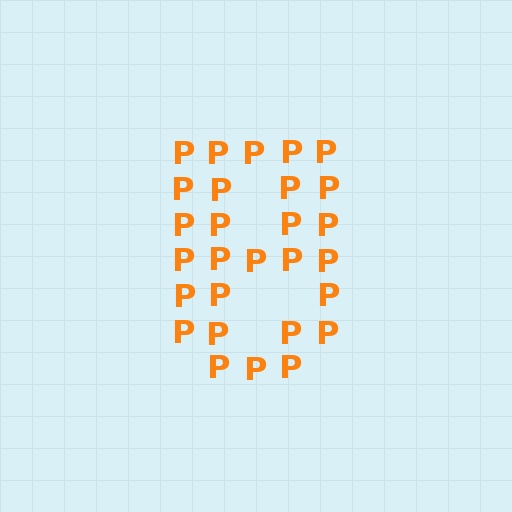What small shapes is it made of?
It is made of small letter P's.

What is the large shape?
The large shape is the digit 8.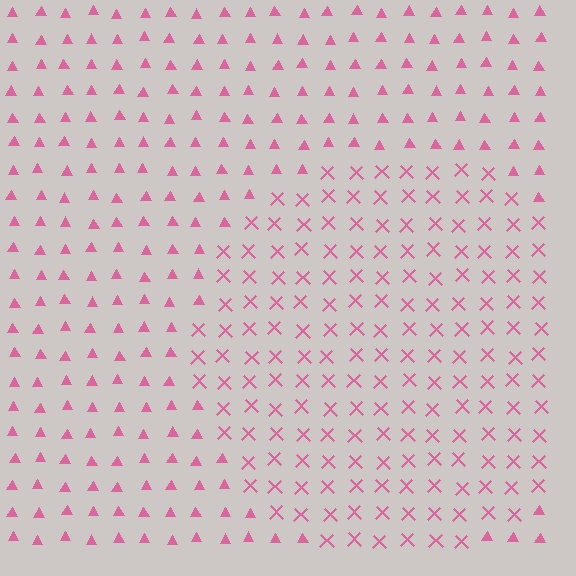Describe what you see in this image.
The image is filled with small pink elements arranged in a uniform grid. A circle-shaped region contains X marks, while the surrounding area contains triangles. The boundary is defined purely by the change in element shape.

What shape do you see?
I see a circle.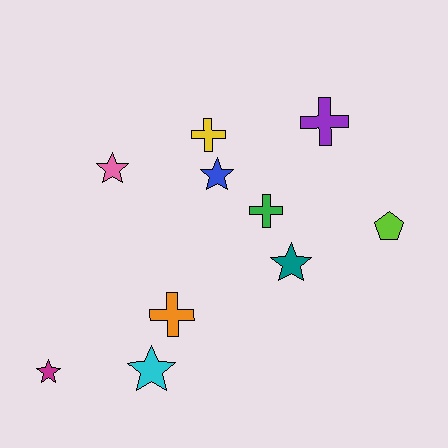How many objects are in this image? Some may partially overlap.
There are 10 objects.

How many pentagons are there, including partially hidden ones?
There is 1 pentagon.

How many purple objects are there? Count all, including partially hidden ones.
There is 1 purple object.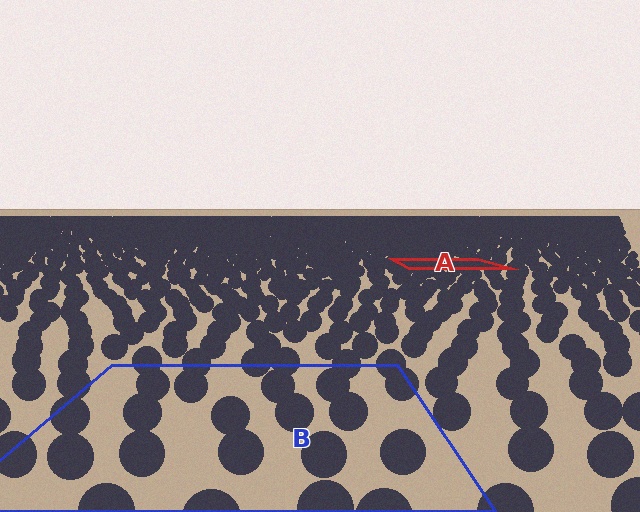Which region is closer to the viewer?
Region B is closer. The texture elements there are larger and more spread out.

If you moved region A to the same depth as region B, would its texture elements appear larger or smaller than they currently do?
They would appear larger. At a closer depth, the same texture elements are projected at a bigger on-screen size.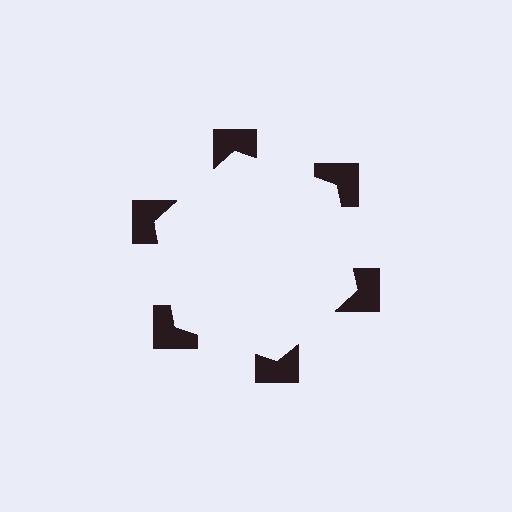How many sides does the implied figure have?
6 sides.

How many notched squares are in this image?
There are 6 — one at each vertex of the illusory hexagon.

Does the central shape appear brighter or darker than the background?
It typically appears slightly brighter than the background, even though no actual brightness change is drawn.